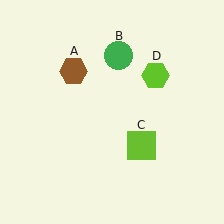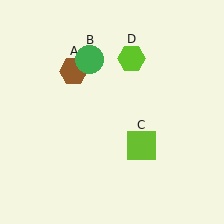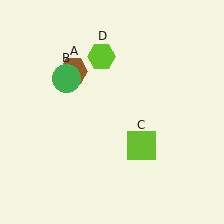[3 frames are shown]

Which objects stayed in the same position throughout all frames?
Brown hexagon (object A) and lime square (object C) remained stationary.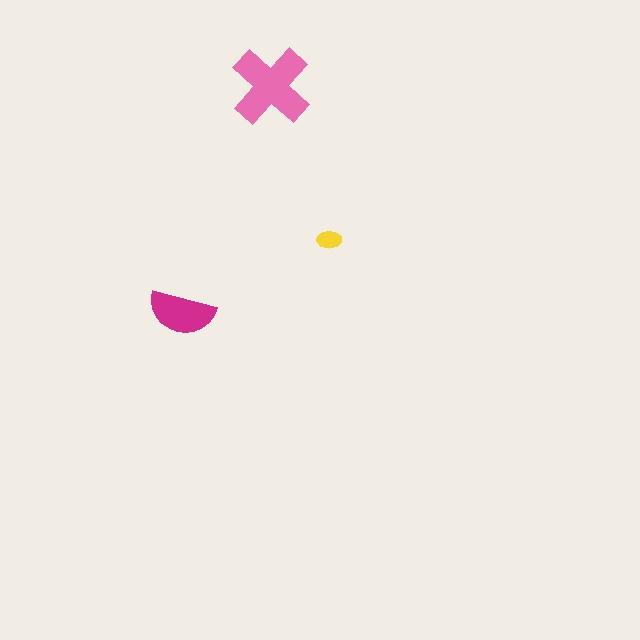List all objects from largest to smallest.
The pink cross, the magenta semicircle, the yellow ellipse.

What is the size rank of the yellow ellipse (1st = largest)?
3rd.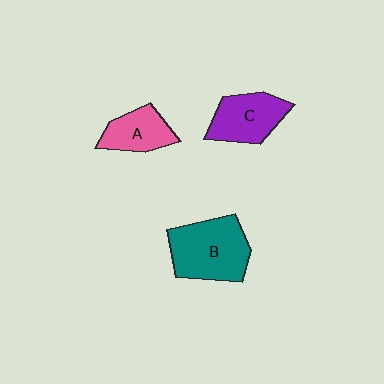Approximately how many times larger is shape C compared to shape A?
Approximately 1.2 times.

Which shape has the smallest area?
Shape A (pink).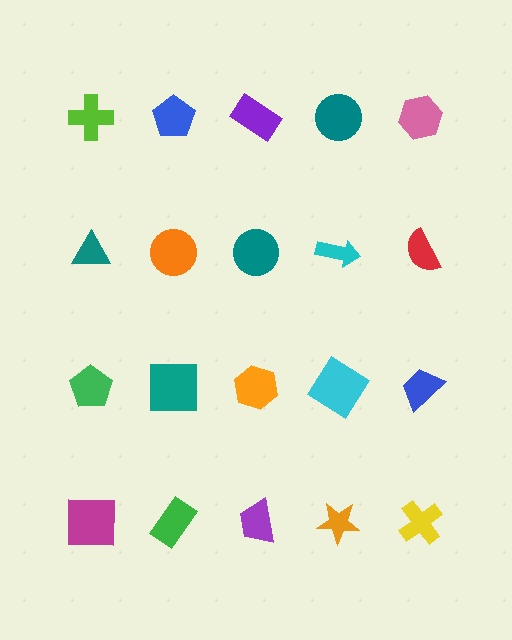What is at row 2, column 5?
A red semicircle.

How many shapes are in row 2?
5 shapes.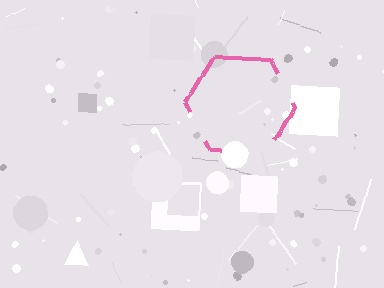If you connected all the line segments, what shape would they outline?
They would outline a hexagon.